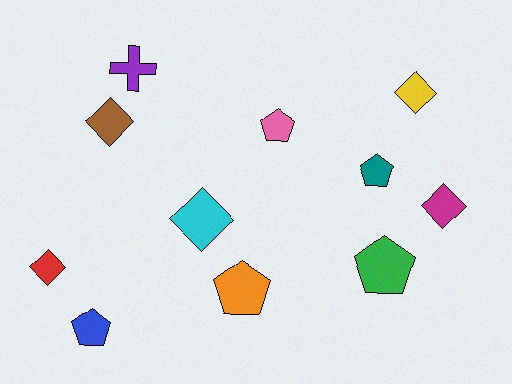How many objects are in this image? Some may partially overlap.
There are 11 objects.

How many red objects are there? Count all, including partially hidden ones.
There is 1 red object.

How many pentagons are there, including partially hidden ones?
There are 5 pentagons.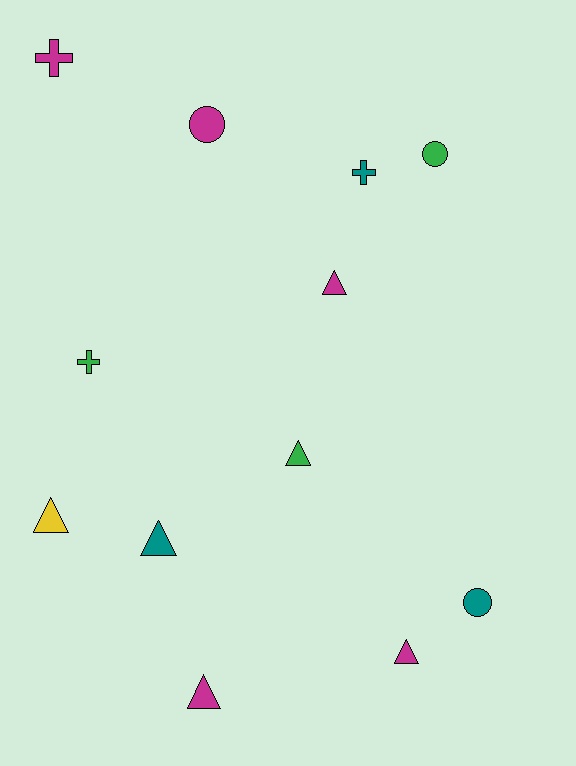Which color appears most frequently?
Magenta, with 5 objects.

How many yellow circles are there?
There are no yellow circles.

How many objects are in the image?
There are 12 objects.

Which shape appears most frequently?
Triangle, with 6 objects.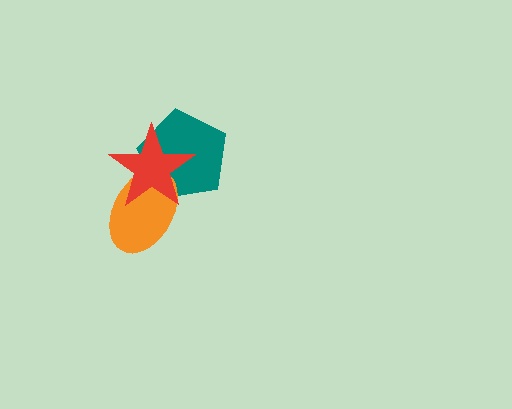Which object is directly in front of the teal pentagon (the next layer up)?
The orange ellipse is directly in front of the teal pentagon.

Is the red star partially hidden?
No, no other shape covers it.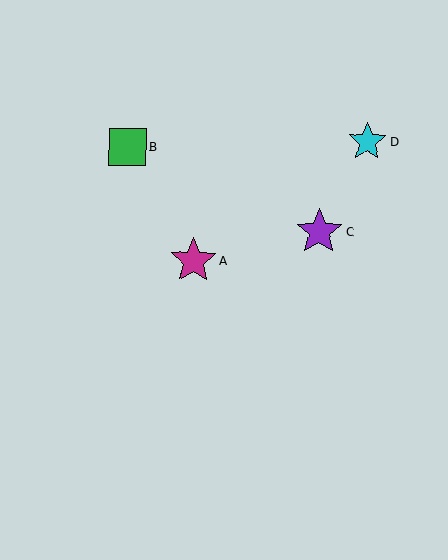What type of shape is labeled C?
Shape C is a purple star.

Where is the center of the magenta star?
The center of the magenta star is at (194, 260).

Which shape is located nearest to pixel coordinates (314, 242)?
The purple star (labeled C) at (319, 232) is nearest to that location.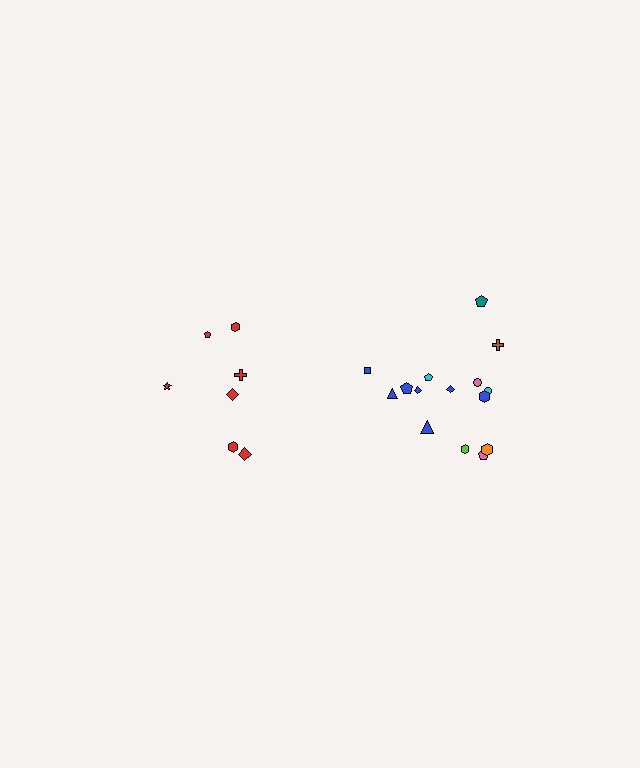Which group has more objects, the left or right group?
The right group.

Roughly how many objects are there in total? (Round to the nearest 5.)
Roughly 20 objects in total.